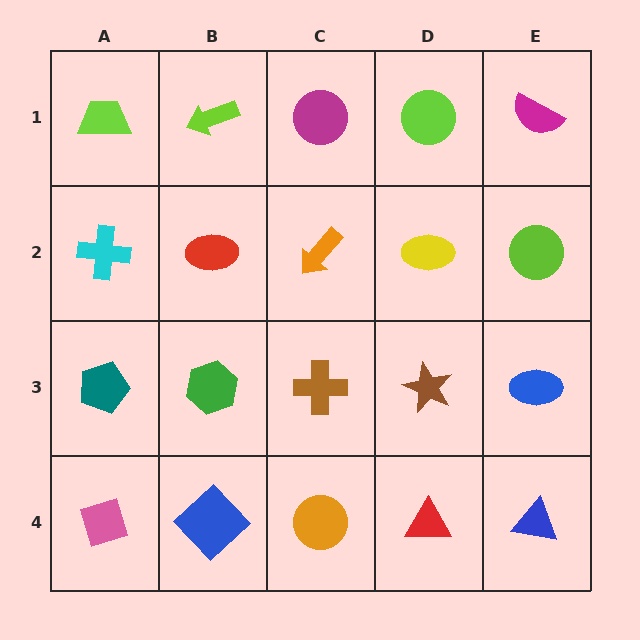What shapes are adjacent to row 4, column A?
A teal pentagon (row 3, column A), a blue diamond (row 4, column B).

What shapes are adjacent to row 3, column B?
A red ellipse (row 2, column B), a blue diamond (row 4, column B), a teal pentagon (row 3, column A), a brown cross (row 3, column C).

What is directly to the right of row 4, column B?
An orange circle.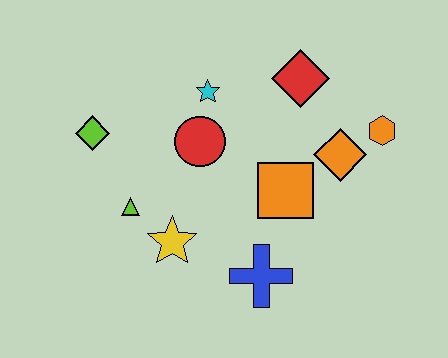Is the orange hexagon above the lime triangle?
Yes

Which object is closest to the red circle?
The cyan star is closest to the red circle.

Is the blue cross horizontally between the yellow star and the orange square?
Yes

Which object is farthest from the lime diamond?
The orange hexagon is farthest from the lime diamond.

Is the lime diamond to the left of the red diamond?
Yes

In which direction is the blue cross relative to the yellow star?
The blue cross is to the right of the yellow star.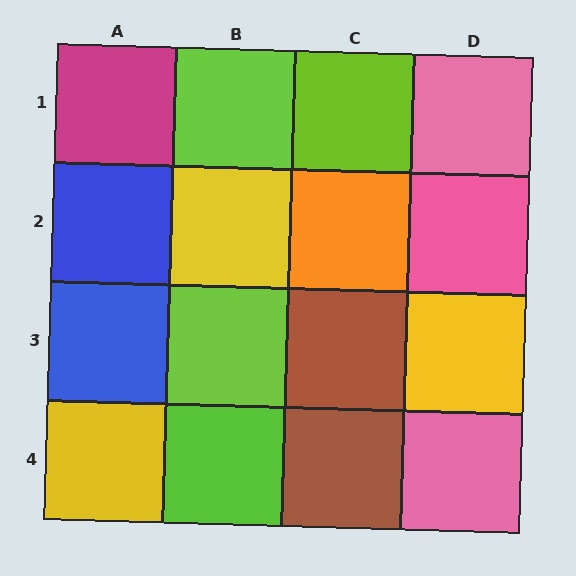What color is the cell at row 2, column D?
Pink.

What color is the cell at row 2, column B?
Yellow.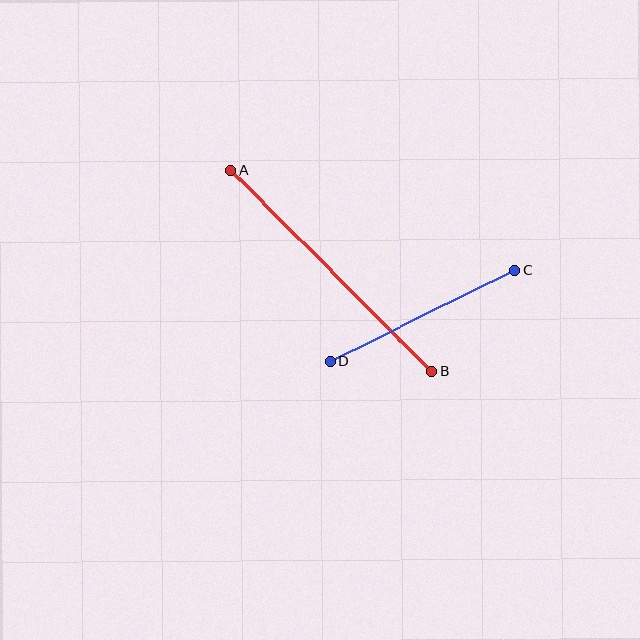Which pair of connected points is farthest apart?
Points A and B are farthest apart.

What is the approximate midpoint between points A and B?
The midpoint is at approximately (332, 271) pixels.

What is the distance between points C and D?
The distance is approximately 205 pixels.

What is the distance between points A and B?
The distance is approximately 284 pixels.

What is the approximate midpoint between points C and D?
The midpoint is at approximately (422, 316) pixels.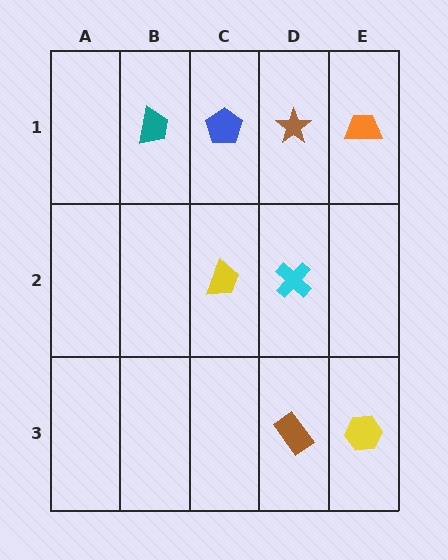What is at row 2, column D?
A cyan cross.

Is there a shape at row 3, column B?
No, that cell is empty.